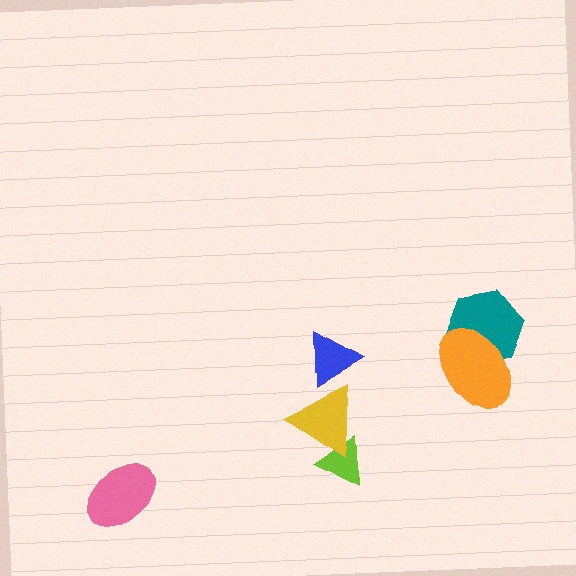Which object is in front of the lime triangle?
The yellow triangle is in front of the lime triangle.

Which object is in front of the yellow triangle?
The blue triangle is in front of the yellow triangle.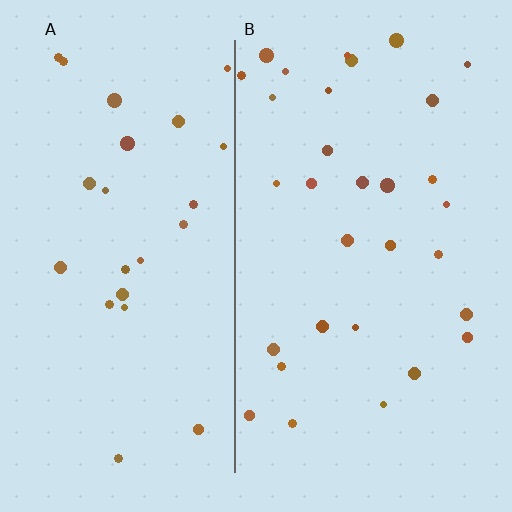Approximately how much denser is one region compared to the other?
Approximately 1.3× — region B over region A.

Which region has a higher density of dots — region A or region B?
B (the right).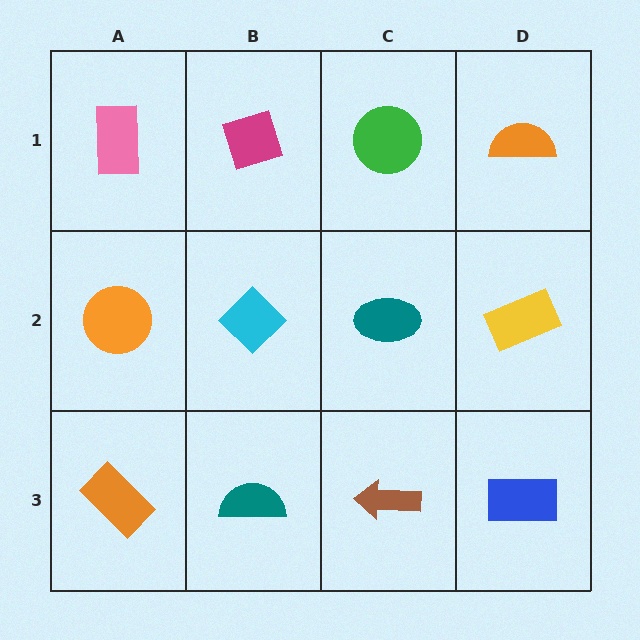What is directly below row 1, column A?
An orange circle.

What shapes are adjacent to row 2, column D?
An orange semicircle (row 1, column D), a blue rectangle (row 3, column D), a teal ellipse (row 2, column C).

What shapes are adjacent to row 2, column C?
A green circle (row 1, column C), a brown arrow (row 3, column C), a cyan diamond (row 2, column B), a yellow rectangle (row 2, column D).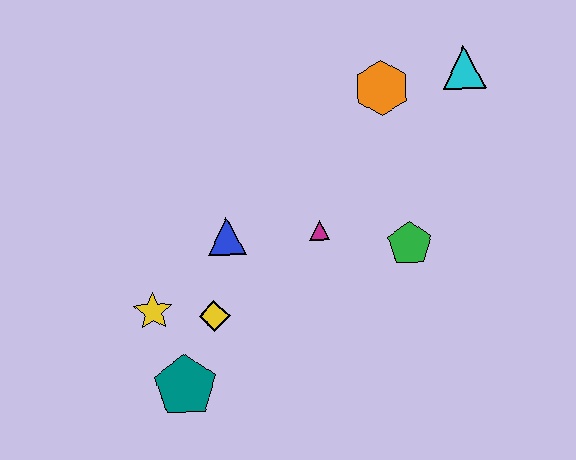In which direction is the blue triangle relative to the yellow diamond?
The blue triangle is above the yellow diamond.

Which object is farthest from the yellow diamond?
The cyan triangle is farthest from the yellow diamond.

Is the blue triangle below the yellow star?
No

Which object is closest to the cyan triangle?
The orange hexagon is closest to the cyan triangle.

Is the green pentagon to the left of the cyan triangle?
Yes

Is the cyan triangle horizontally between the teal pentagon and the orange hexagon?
No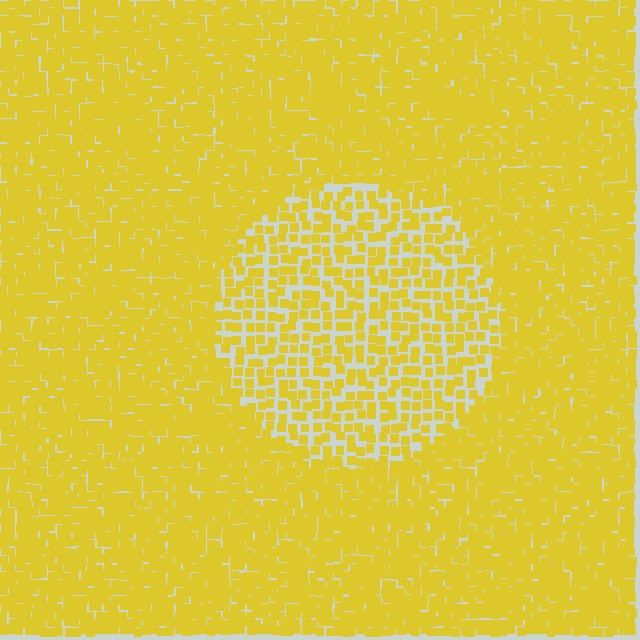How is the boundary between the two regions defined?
The boundary is defined by a change in element density (approximately 2.0x ratio). All elements are the same color, size, and shape.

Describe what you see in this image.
The image contains small yellow elements arranged at two different densities. A circle-shaped region is visible where the elements are less densely packed than the surrounding area.